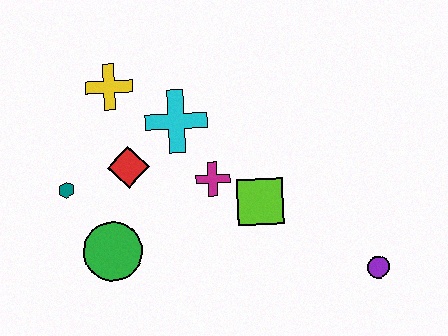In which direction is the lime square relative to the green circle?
The lime square is to the right of the green circle.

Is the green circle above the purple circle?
Yes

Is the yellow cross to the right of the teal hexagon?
Yes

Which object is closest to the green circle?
The teal hexagon is closest to the green circle.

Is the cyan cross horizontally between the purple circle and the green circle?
Yes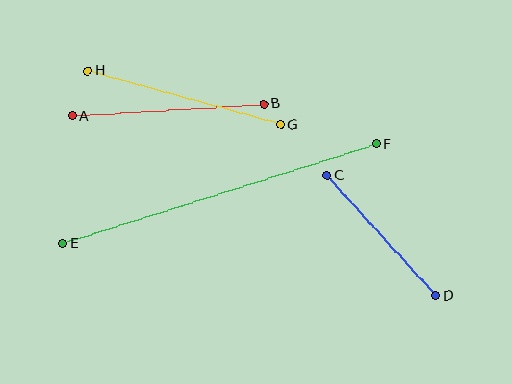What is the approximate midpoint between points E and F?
The midpoint is at approximately (220, 194) pixels.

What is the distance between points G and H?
The distance is approximately 200 pixels.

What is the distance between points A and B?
The distance is approximately 192 pixels.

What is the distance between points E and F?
The distance is approximately 330 pixels.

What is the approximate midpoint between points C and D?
The midpoint is at approximately (382, 236) pixels.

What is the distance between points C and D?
The distance is approximately 162 pixels.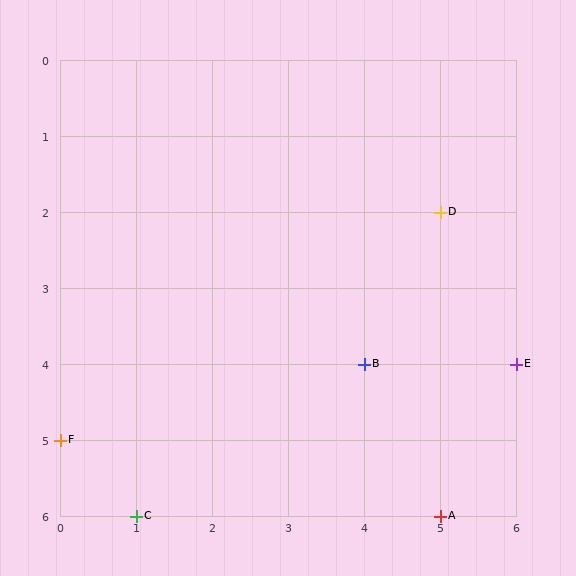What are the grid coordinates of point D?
Point D is at grid coordinates (5, 2).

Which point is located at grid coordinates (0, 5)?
Point F is at (0, 5).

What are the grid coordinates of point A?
Point A is at grid coordinates (5, 6).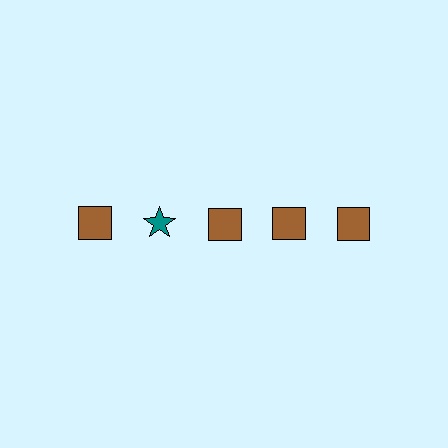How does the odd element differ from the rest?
It differs in both color (teal instead of brown) and shape (star instead of square).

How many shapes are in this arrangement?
There are 5 shapes arranged in a grid pattern.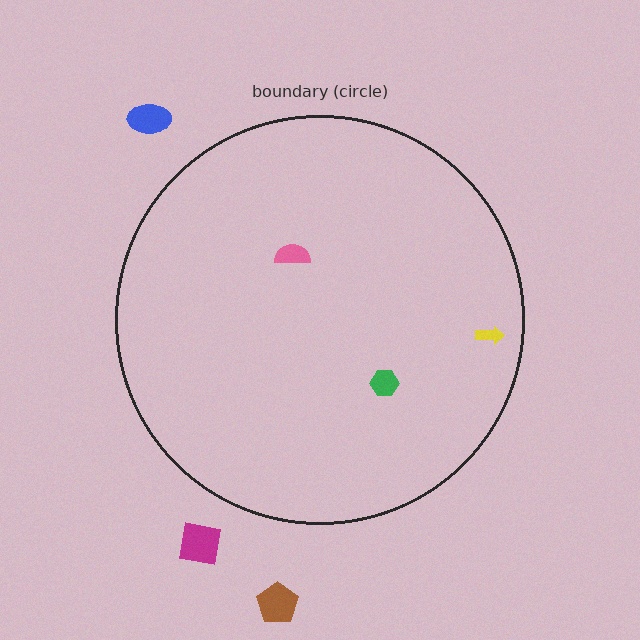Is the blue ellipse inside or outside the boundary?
Outside.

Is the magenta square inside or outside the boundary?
Outside.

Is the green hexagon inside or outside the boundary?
Inside.